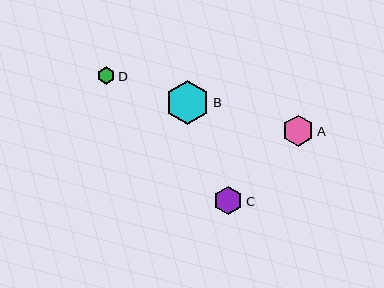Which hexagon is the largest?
Hexagon B is the largest with a size of approximately 44 pixels.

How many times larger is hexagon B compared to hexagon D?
Hexagon B is approximately 2.5 times the size of hexagon D.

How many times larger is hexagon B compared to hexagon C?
Hexagon B is approximately 1.5 times the size of hexagon C.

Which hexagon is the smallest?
Hexagon D is the smallest with a size of approximately 17 pixels.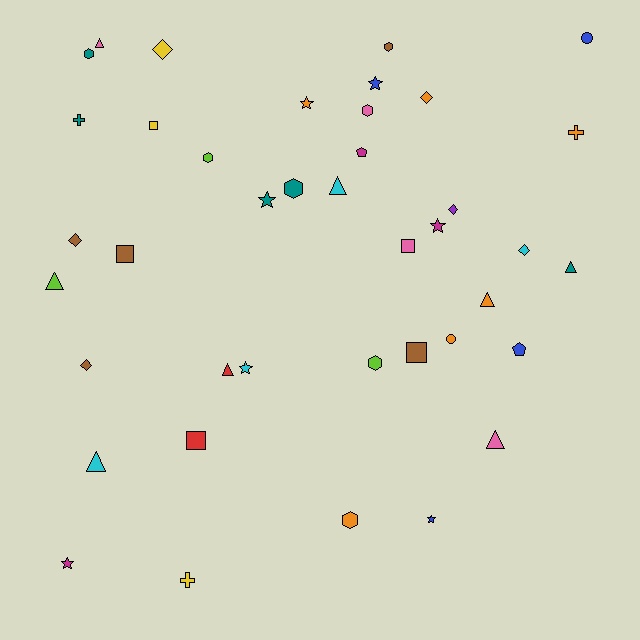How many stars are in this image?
There are 7 stars.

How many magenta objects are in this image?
There are 3 magenta objects.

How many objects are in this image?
There are 40 objects.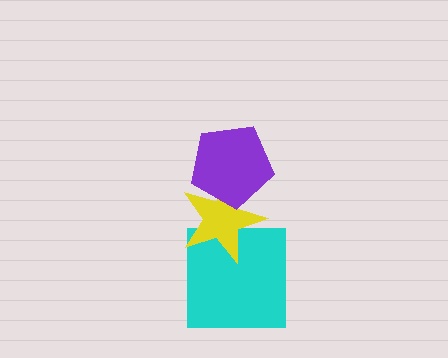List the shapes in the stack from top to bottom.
From top to bottom: the purple pentagon, the yellow star, the cyan square.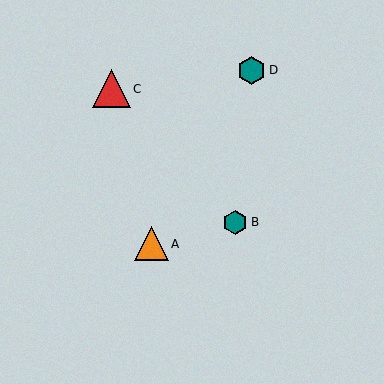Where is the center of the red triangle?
The center of the red triangle is at (111, 89).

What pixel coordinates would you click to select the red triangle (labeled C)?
Click at (111, 89) to select the red triangle C.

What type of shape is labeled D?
Shape D is a teal hexagon.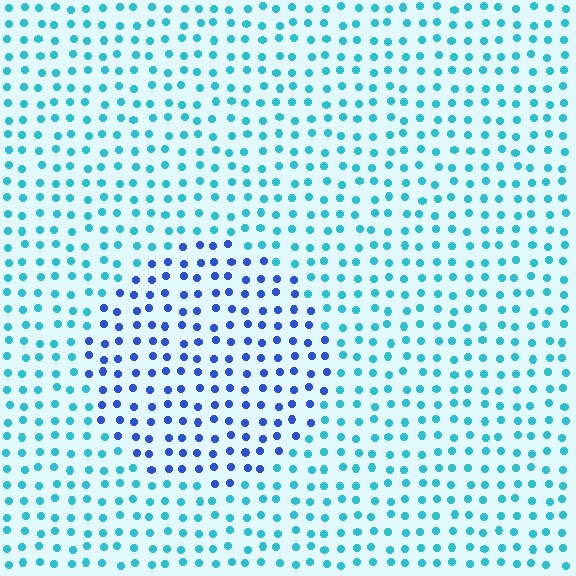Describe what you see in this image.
The image is filled with small cyan elements in a uniform arrangement. A circle-shaped region is visible where the elements are tinted to a slightly different hue, forming a subtle color boundary.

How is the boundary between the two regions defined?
The boundary is defined purely by a slight shift in hue (about 43 degrees). Spacing, size, and orientation are identical on both sides.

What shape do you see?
I see a circle.